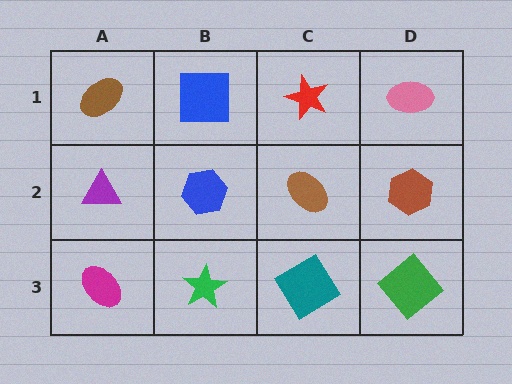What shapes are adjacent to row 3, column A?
A purple triangle (row 2, column A), a green star (row 3, column B).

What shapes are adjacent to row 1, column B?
A blue hexagon (row 2, column B), a brown ellipse (row 1, column A), a red star (row 1, column C).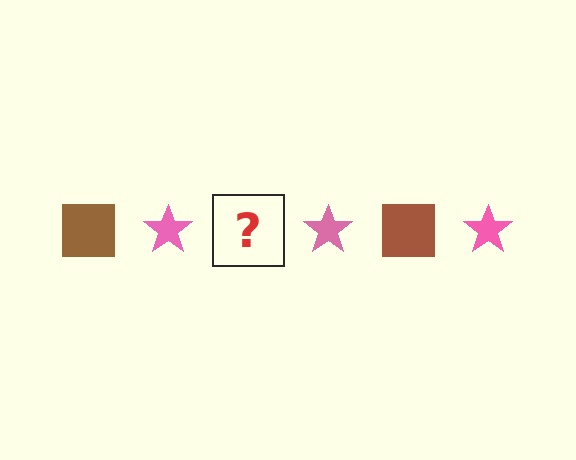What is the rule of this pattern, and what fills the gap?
The rule is that the pattern alternates between brown square and pink star. The gap should be filled with a brown square.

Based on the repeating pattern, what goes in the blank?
The blank should be a brown square.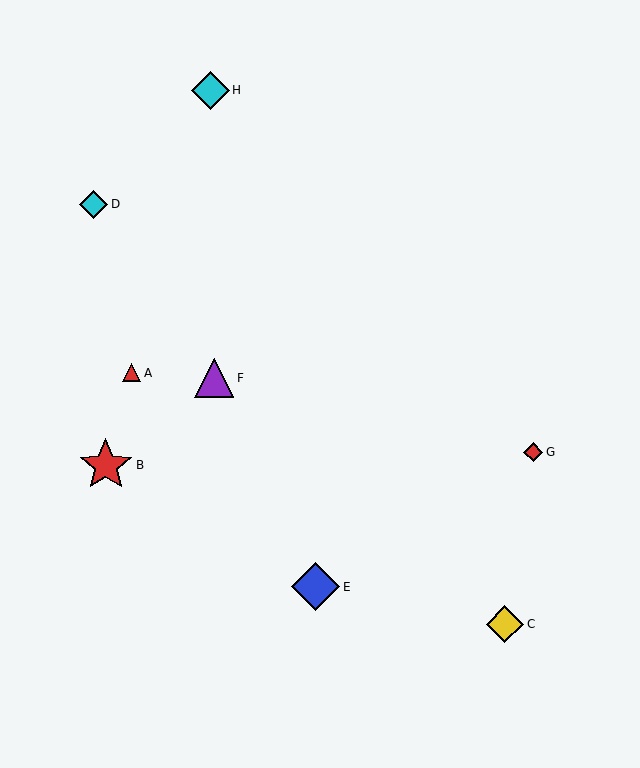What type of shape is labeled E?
Shape E is a blue diamond.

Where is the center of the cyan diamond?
The center of the cyan diamond is at (94, 204).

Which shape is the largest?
The red star (labeled B) is the largest.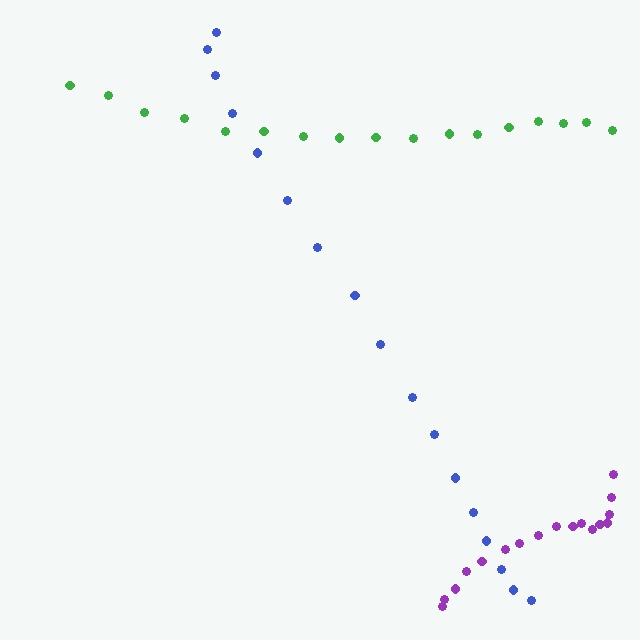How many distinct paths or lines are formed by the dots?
There are 3 distinct paths.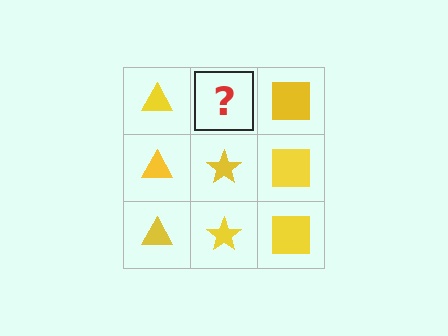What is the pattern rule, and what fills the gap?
The rule is that each column has a consistent shape. The gap should be filled with a yellow star.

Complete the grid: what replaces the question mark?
The question mark should be replaced with a yellow star.